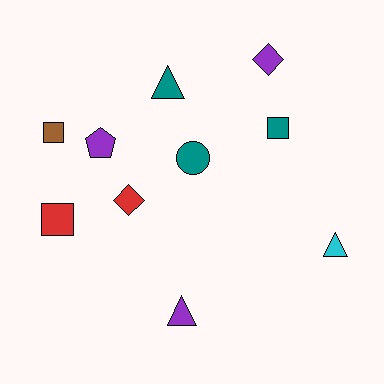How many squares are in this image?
There are 3 squares.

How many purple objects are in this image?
There are 3 purple objects.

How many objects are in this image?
There are 10 objects.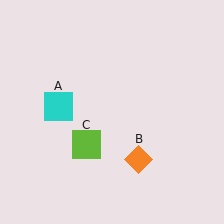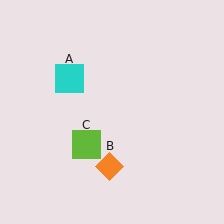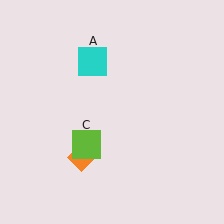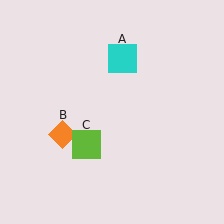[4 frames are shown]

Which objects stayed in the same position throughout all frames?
Lime square (object C) remained stationary.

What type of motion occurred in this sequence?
The cyan square (object A), orange diamond (object B) rotated clockwise around the center of the scene.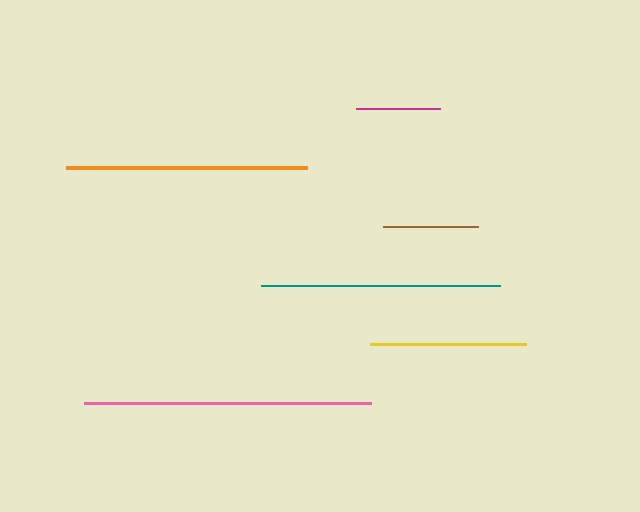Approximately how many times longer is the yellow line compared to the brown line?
The yellow line is approximately 1.6 times the length of the brown line.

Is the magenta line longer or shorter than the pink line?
The pink line is longer than the magenta line.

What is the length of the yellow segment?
The yellow segment is approximately 156 pixels long.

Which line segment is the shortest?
The magenta line is the shortest at approximately 84 pixels.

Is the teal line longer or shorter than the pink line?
The pink line is longer than the teal line.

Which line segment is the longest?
The pink line is the longest at approximately 287 pixels.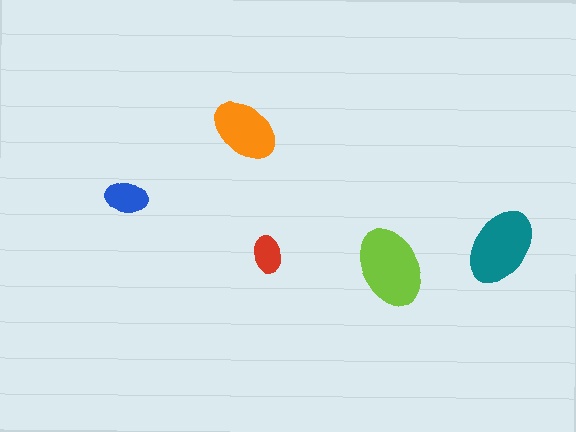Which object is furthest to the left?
The blue ellipse is leftmost.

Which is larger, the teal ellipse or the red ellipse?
The teal one.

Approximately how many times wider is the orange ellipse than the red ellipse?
About 2 times wider.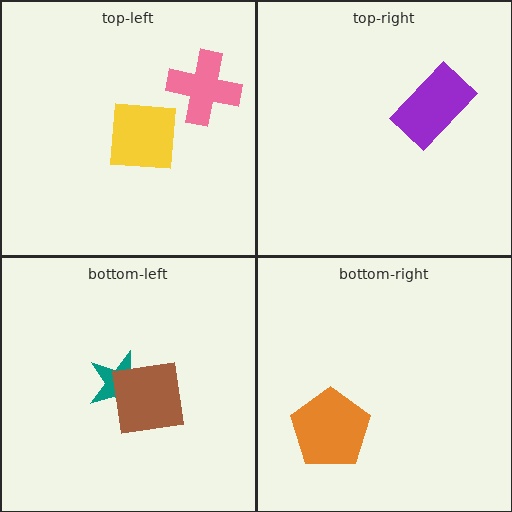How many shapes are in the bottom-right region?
1.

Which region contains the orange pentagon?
The bottom-right region.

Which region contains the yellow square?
The top-left region.